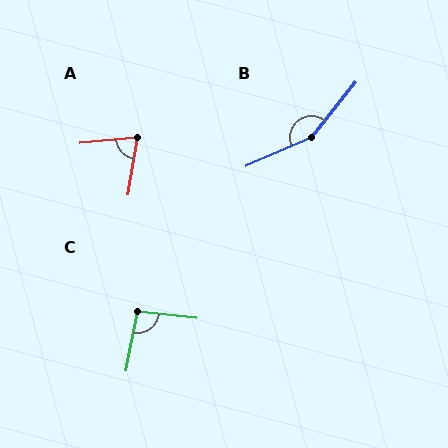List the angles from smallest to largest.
A (75°), C (95°), B (153°).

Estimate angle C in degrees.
Approximately 95 degrees.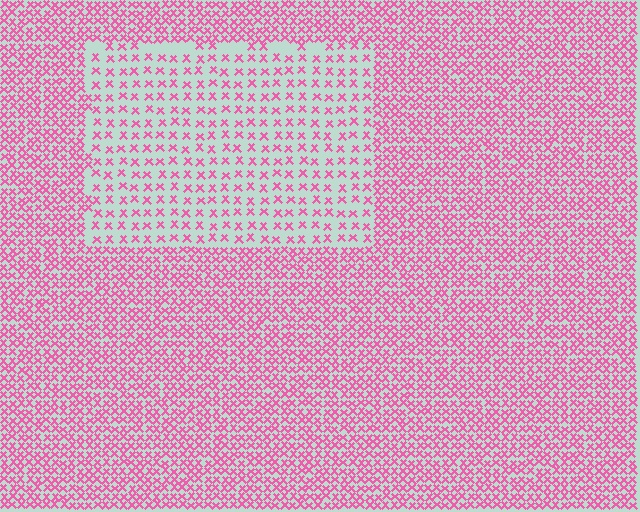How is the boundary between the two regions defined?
The boundary is defined by a change in element density (approximately 2.3x ratio). All elements are the same color, size, and shape.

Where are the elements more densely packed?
The elements are more densely packed outside the rectangle boundary.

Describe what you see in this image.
The image contains small pink elements arranged at two different densities. A rectangle-shaped region is visible where the elements are less densely packed than the surrounding area.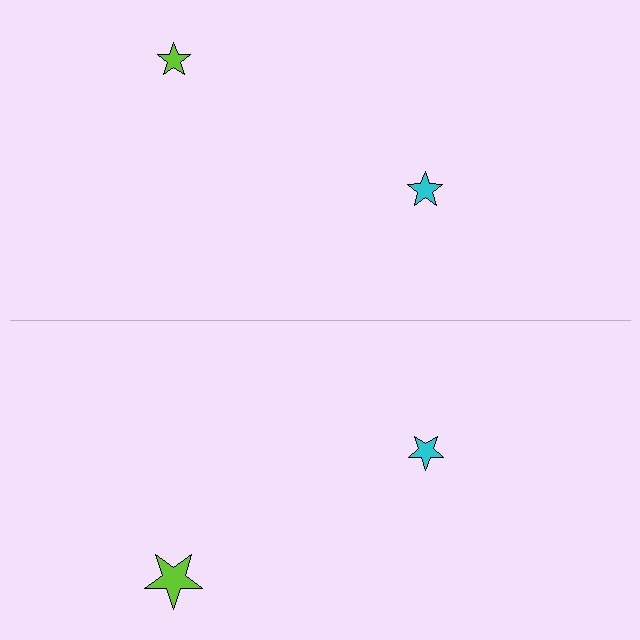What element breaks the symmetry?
The lime star on the bottom side has a different size than its mirror counterpart.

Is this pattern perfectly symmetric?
No, the pattern is not perfectly symmetric. The lime star on the bottom side has a different size than its mirror counterpart.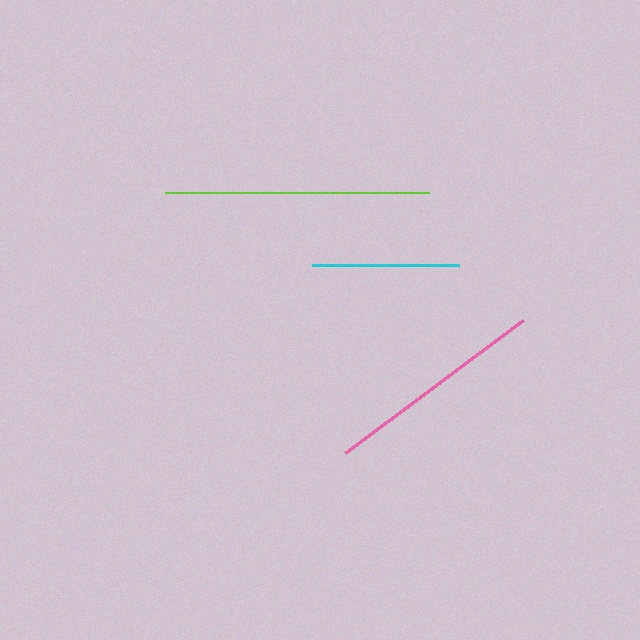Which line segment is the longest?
The lime line is the longest at approximately 264 pixels.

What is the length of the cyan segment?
The cyan segment is approximately 148 pixels long.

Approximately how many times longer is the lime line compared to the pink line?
The lime line is approximately 1.2 times the length of the pink line.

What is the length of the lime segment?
The lime segment is approximately 264 pixels long.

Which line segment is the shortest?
The cyan line is the shortest at approximately 148 pixels.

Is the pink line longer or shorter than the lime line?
The lime line is longer than the pink line.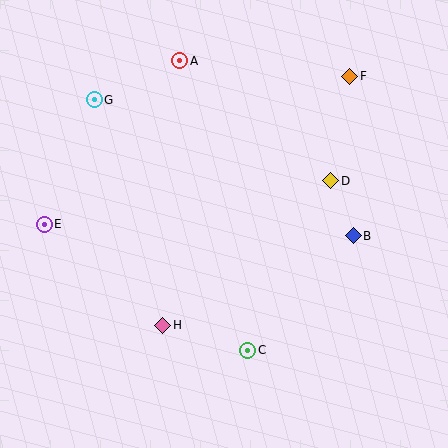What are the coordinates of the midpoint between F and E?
The midpoint between F and E is at (197, 150).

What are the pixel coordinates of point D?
Point D is at (331, 181).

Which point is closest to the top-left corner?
Point G is closest to the top-left corner.